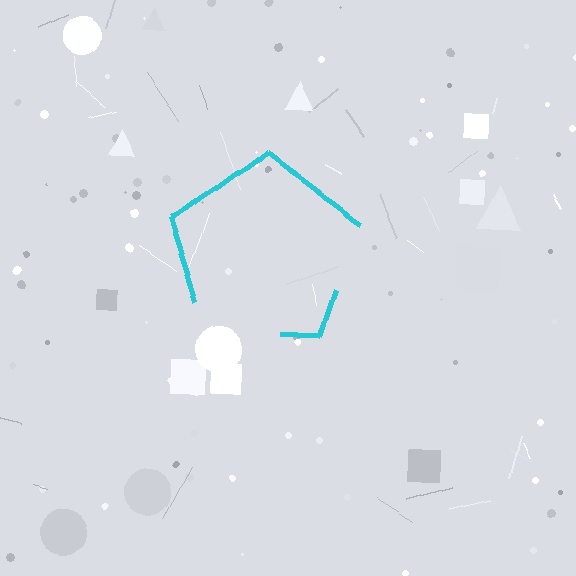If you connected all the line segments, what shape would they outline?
They would outline a pentagon.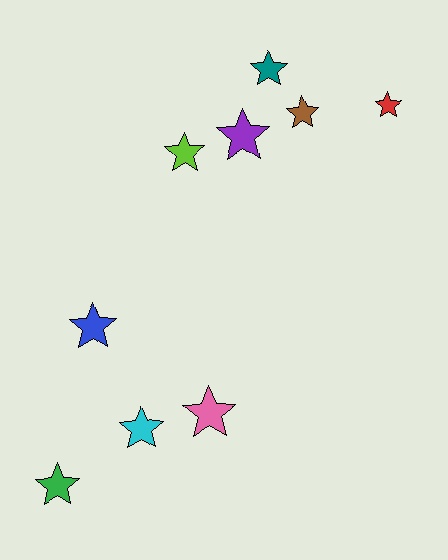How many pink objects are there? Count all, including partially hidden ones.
There is 1 pink object.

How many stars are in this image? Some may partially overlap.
There are 9 stars.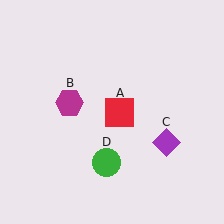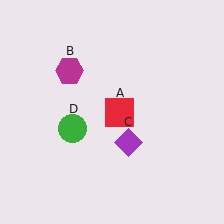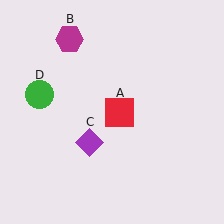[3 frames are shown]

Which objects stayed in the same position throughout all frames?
Red square (object A) remained stationary.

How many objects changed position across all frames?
3 objects changed position: magenta hexagon (object B), purple diamond (object C), green circle (object D).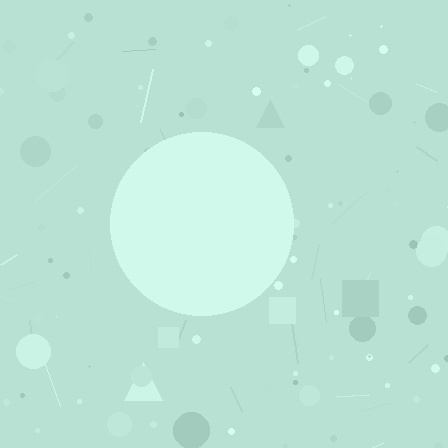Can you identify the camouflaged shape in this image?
The camouflaged shape is a circle.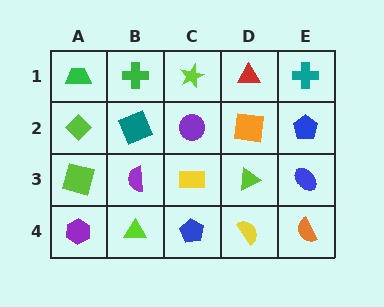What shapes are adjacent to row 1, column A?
A lime diamond (row 2, column A), a green cross (row 1, column B).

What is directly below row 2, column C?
A yellow rectangle.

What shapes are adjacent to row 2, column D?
A red triangle (row 1, column D), a lime triangle (row 3, column D), a purple circle (row 2, column C), a blue pentagon (row 2, column E).